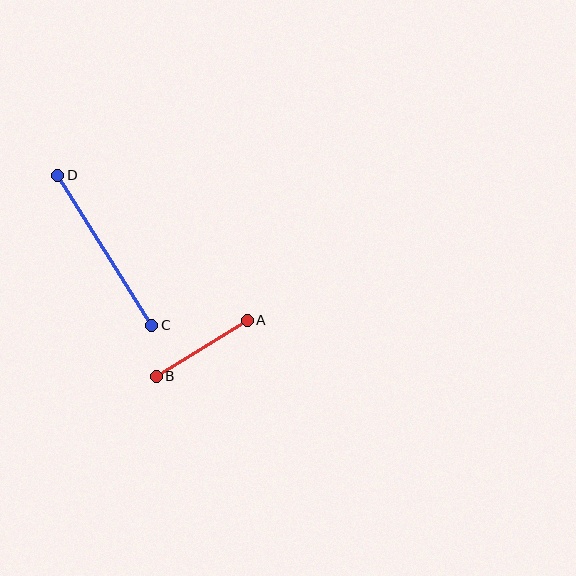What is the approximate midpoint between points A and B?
The midpoint is at approximately (202, 348) pixels.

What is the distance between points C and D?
The distance is approximately 177 pixels.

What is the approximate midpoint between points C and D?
The midpoint is at approximately (105, 250) pixels.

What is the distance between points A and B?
The distance is approximately 107 pixels.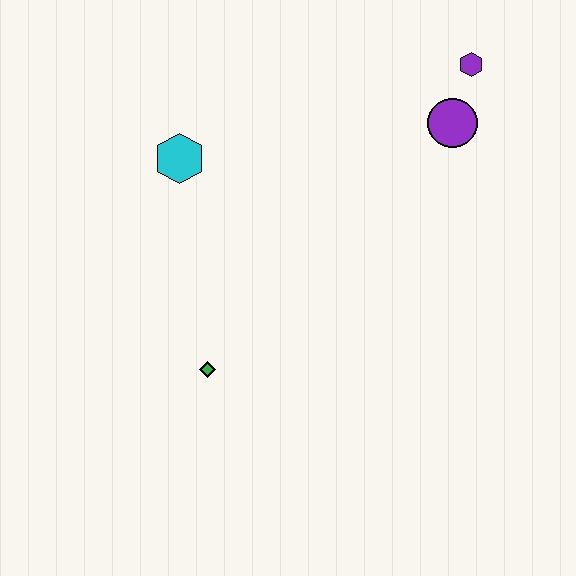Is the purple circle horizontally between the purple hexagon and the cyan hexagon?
Yes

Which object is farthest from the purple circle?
The green diamond is farthest from the purple circle.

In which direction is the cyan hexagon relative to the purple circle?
The cyan hexagon is to the left of the purple circle.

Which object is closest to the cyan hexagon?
The green diamond is closest to the cyan hexagon.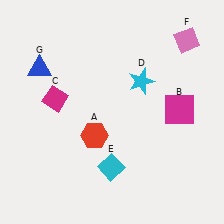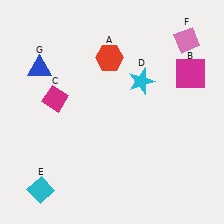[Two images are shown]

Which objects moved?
The objects that moved are: the red hexagon (A), the magenta square (B), the cyan diamond (E).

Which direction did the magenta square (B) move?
The magenta square (B) moved up.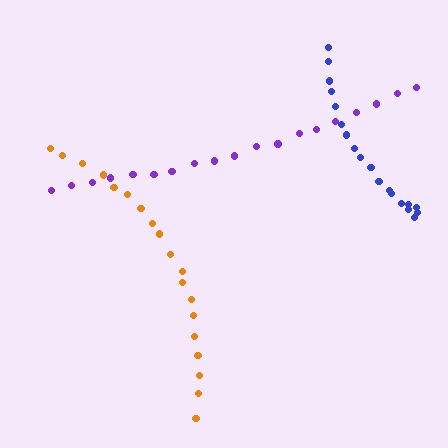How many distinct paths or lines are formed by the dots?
There are 3 distinct paths.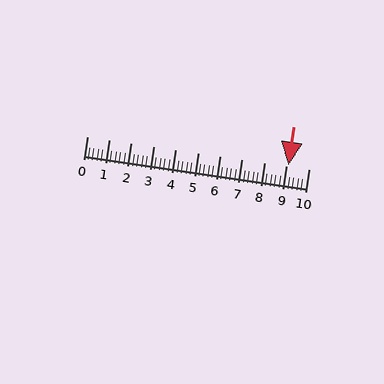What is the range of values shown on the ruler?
The ruler shows values from 0 to 10.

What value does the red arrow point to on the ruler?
The red arrow points to approximately 9.1.